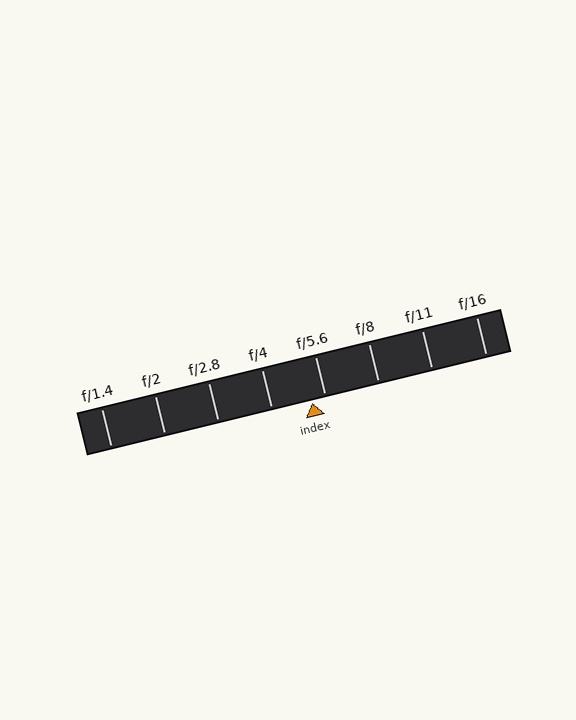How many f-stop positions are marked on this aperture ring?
There are 8 f-stop positions marked.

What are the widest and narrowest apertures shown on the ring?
The widest aperture shown is f/1.4 and the narrowest is f/16.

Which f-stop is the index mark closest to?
The index mark is closest to f/5.6.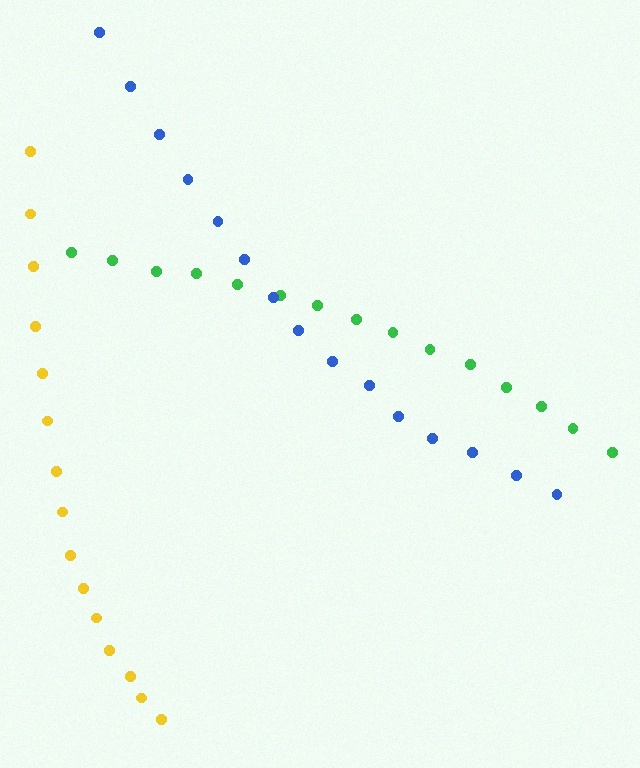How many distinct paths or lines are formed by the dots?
There are 3 distinct paths.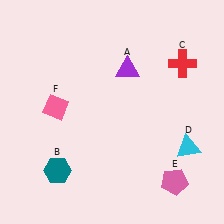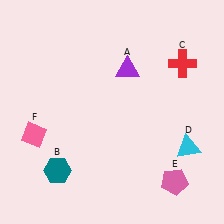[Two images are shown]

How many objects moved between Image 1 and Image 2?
1 object moved between the two images.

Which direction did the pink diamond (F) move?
The pink diamond (F) moved down.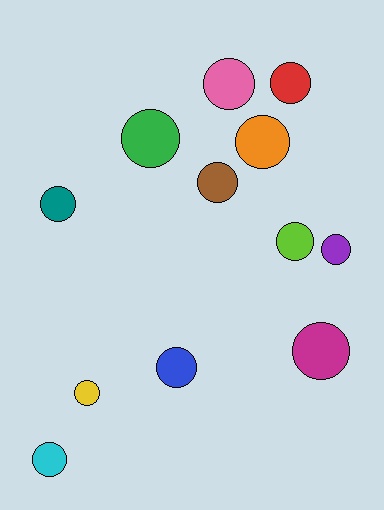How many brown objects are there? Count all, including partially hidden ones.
There is 1 brown object.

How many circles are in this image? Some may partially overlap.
There are 12 circles.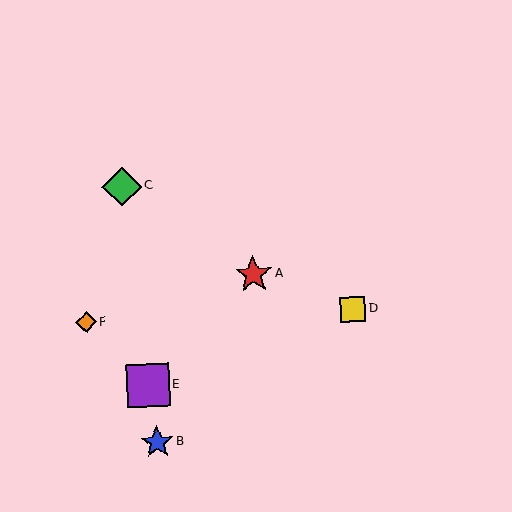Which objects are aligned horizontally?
Objects D, F are aligned horizontally.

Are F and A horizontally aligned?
No, F is at y≈322 and A is at y≈274.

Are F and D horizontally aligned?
Yes, both are at y≈322.